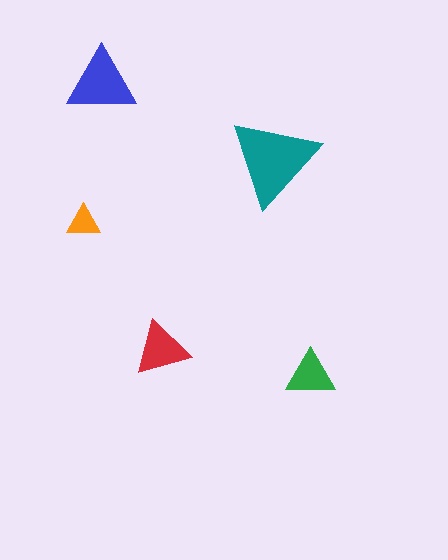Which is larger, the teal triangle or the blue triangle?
The teal one.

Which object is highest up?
The blue triangle is topmost.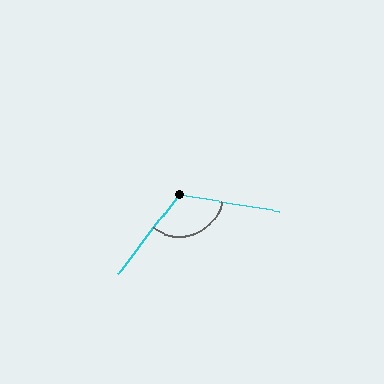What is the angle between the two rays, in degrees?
Approximately 118 degrees.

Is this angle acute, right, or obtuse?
It is obtuse.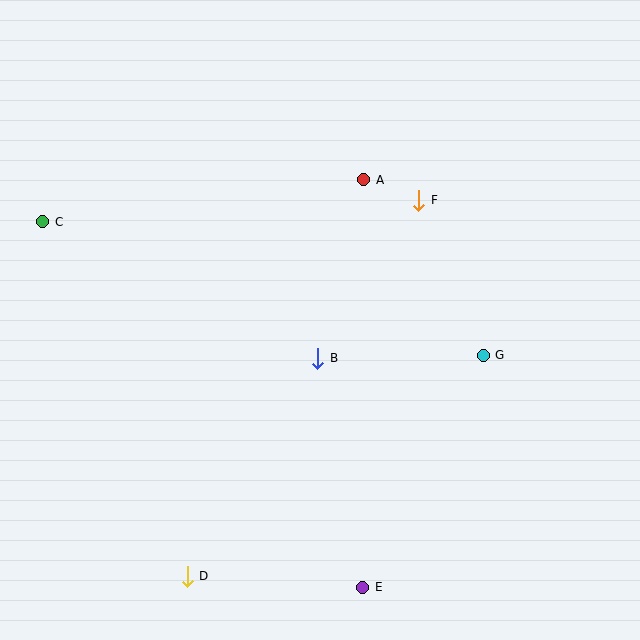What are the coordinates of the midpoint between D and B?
The midpoint between D and B is at (253, 467).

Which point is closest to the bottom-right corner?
Point E is closest to the bottom-right corner.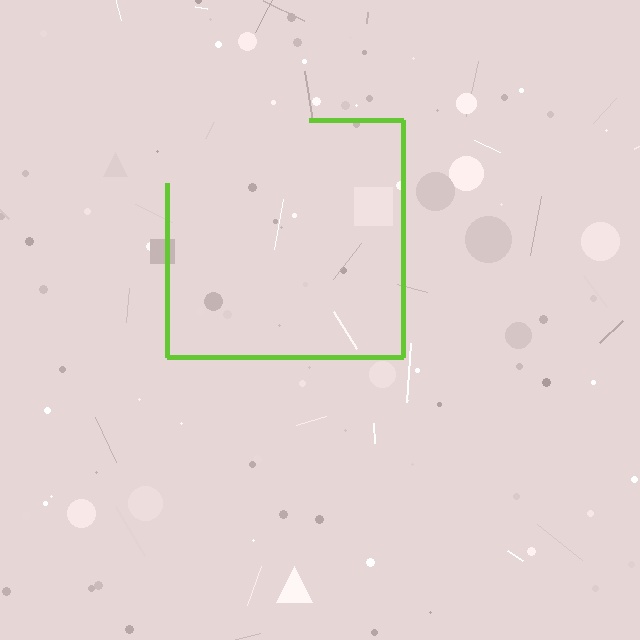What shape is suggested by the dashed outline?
The dashed outline suggests a square.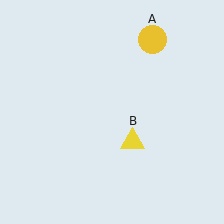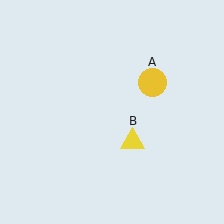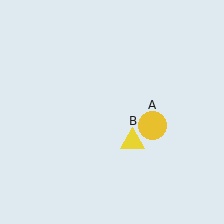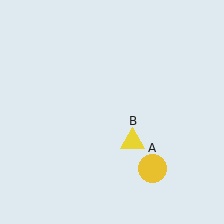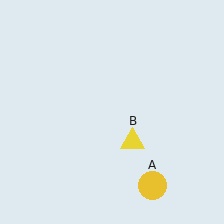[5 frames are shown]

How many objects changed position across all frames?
1 object changed position: yellow circle (object A).